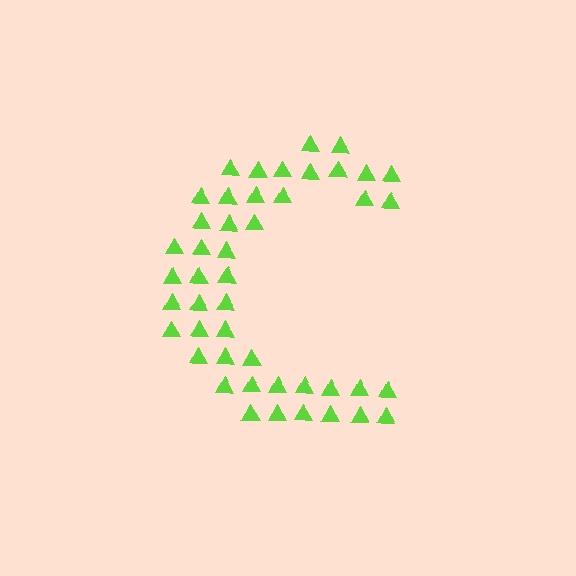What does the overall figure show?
The overall figure shows the letter C.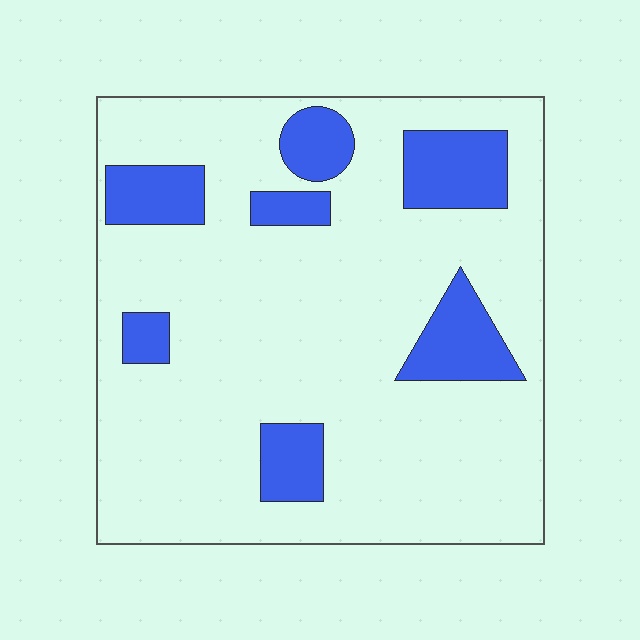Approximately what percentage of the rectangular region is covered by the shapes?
Approximately 20%.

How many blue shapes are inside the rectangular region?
7.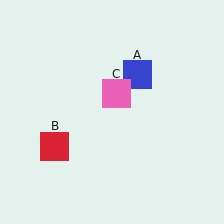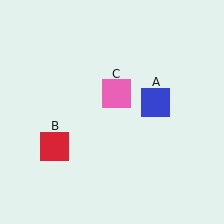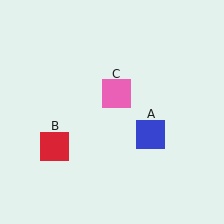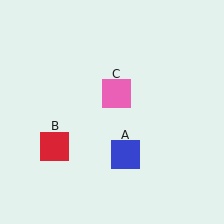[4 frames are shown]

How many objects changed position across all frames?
1 object changed position: blue square (object A).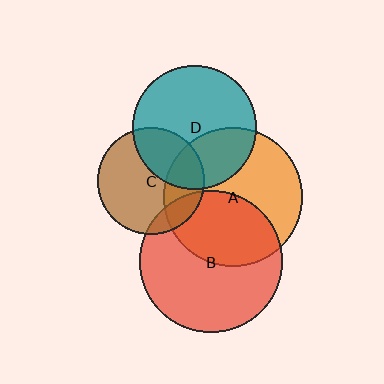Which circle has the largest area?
Circle B (red).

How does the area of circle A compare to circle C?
Approximately 1.7 times.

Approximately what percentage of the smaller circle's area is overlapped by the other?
Approximately 30%.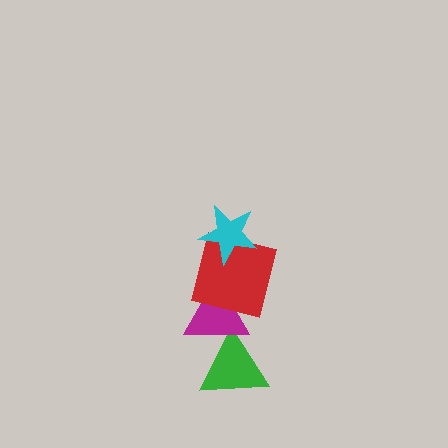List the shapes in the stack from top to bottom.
From top to bottom: the cyan star, the red square, the magenta triangle, the green triangle.